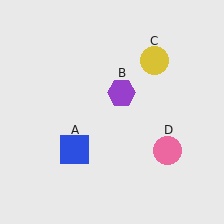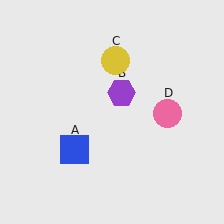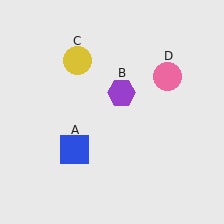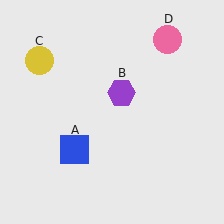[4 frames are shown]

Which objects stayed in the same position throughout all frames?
Blue square (object A) and purple hexagon (object B) remained stationary.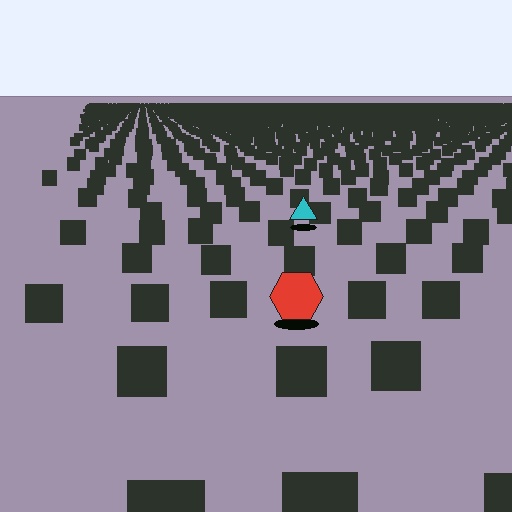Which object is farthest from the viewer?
The cyan triangle is farthest from the viewer. It appears smaller and the ground texture around it is denser.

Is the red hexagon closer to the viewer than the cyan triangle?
Yes. The red hexagon is closer — you can tell from the texture gradient: the ground texture is coarser near it.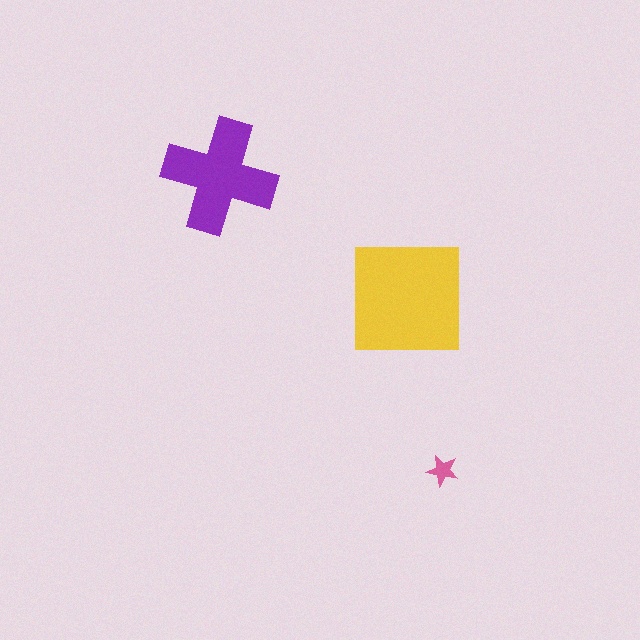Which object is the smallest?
The pink star.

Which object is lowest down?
The pink star is bottommost.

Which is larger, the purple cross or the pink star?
The purple cross.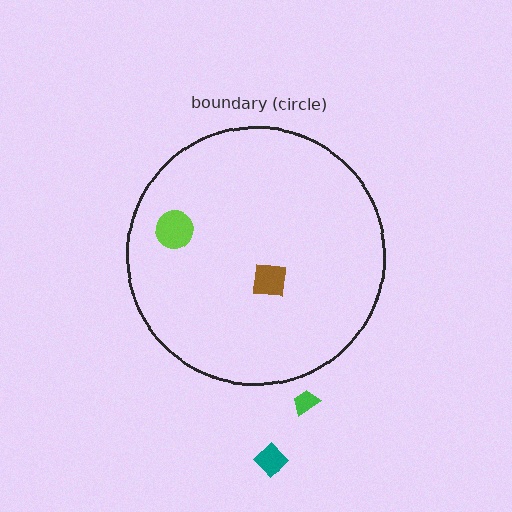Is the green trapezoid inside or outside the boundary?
Outside.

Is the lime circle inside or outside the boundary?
Inside.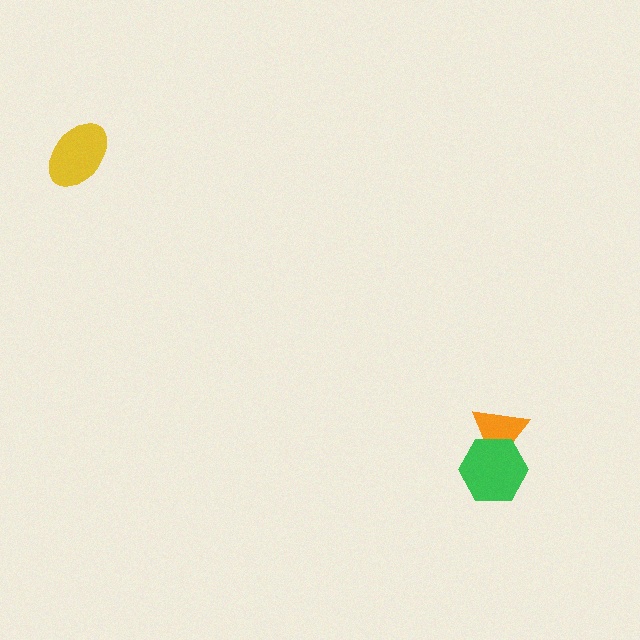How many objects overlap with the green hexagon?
1 object overlaps with the green hexagon.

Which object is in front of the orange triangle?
The green hexagon is in front of the orange triangle.